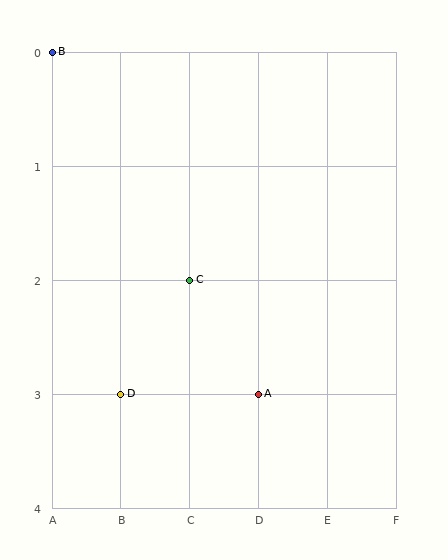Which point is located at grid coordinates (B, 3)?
Point D is at (B, 3).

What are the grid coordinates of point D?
Point D is at grid coordinates (B, 3).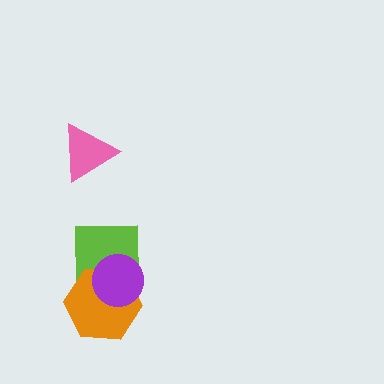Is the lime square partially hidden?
Yes, it is partially covered by another shape.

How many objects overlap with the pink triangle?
0 objects overlap with the pink triangle.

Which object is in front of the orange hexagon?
The purple circle is in front of the orange hexagon.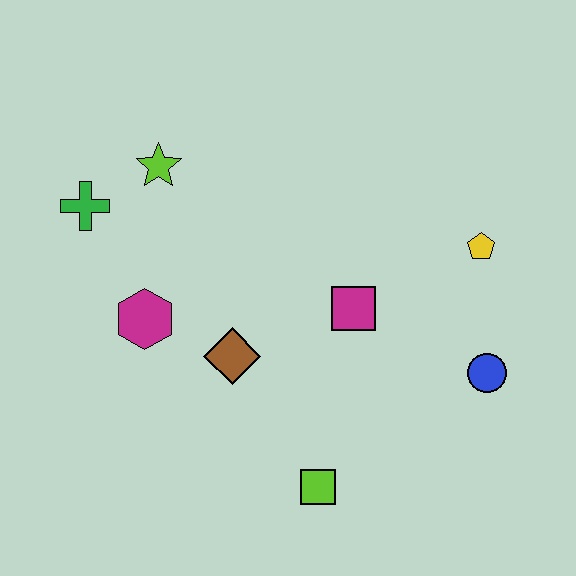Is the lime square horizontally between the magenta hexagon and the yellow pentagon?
Yes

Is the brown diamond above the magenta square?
No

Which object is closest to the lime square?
The brown diamond is closest to the lime square.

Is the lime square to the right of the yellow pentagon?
No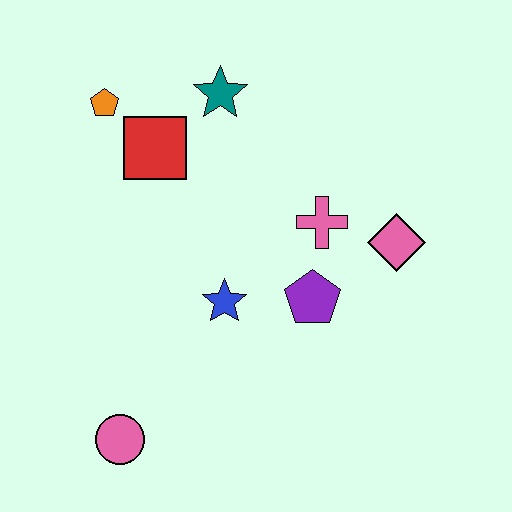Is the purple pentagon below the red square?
Yes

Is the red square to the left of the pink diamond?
Yes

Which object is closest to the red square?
The orange pentagon is closest to the red square.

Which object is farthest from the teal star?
The pink circle is farthest from the teal star.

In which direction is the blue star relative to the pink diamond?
The blue star is to the left of the pink diamond.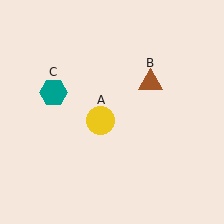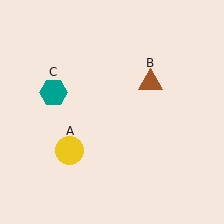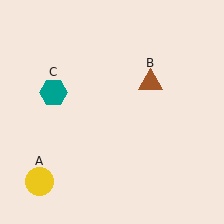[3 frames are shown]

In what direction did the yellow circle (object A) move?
The yellow circle (object A) moved down and to the left.